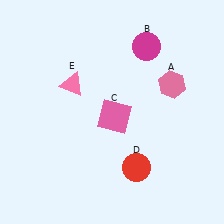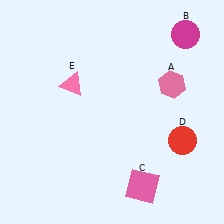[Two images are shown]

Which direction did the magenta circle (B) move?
The magenta circle (B) moved right.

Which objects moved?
The objects that moved are: the magenta circle (B), the pink square (C), the red circle (D).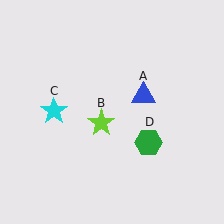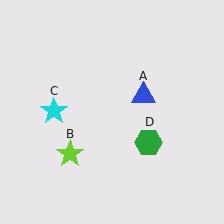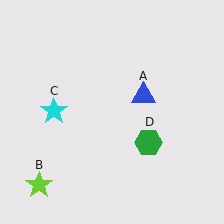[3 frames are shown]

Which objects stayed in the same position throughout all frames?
Blue triangle (object A) and cyan star (object C) and green hexagon (object D) remained stationary.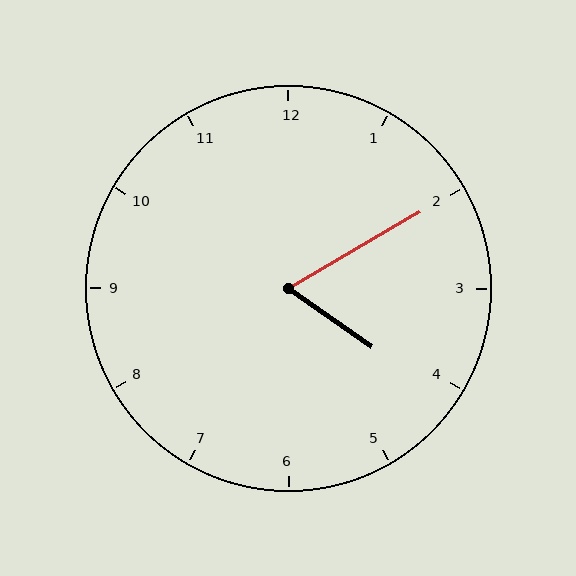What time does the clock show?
4:10.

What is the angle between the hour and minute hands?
Approximately 65 degrees.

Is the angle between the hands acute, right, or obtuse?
It is acute.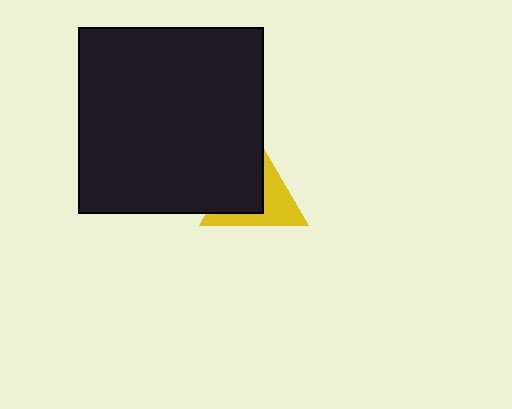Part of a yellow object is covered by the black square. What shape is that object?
It is a triangle.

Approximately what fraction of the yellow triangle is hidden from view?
Roughly 52% of the yellow triangle is hidden behind the black square.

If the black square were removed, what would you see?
You would see the complete yellow triangle.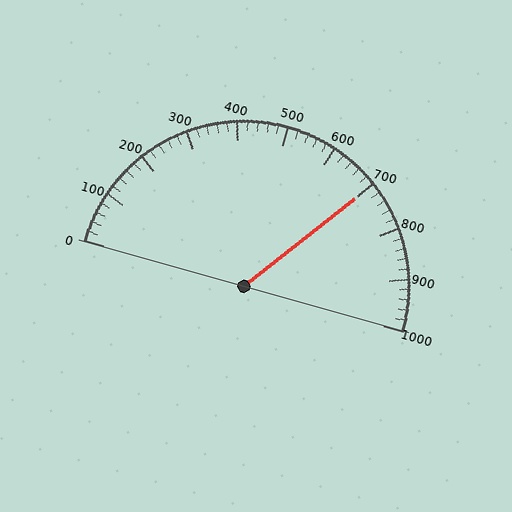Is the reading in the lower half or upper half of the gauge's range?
The reading is in the upper half of the range (0 to 1000).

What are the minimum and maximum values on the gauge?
The gauge ranges from 0 to 1000.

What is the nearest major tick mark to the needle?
The nearest major tick mark is 700.